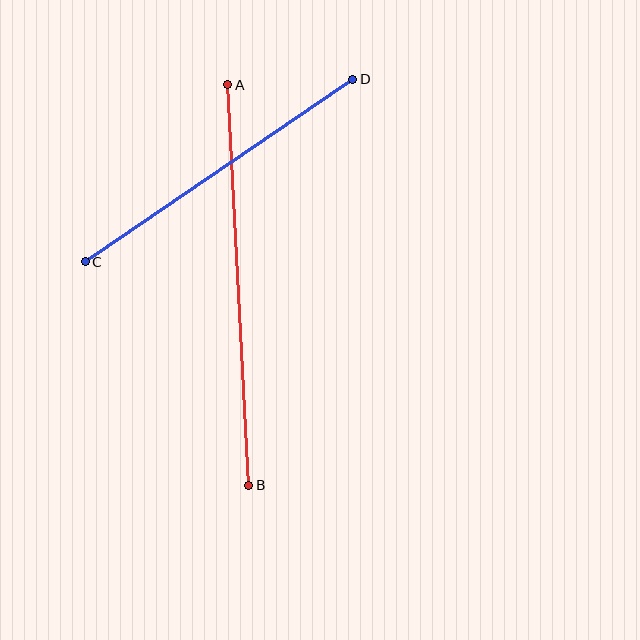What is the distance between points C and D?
The distance is approximately 324 pixels.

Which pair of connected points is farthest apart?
Points A and B are farthest apart.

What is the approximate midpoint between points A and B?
The midpoint is at approximately (238, 285) pixels.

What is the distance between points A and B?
The distance is approximately 401 pixels.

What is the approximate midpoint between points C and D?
The midpoint is at approximately (219, 170) pixels.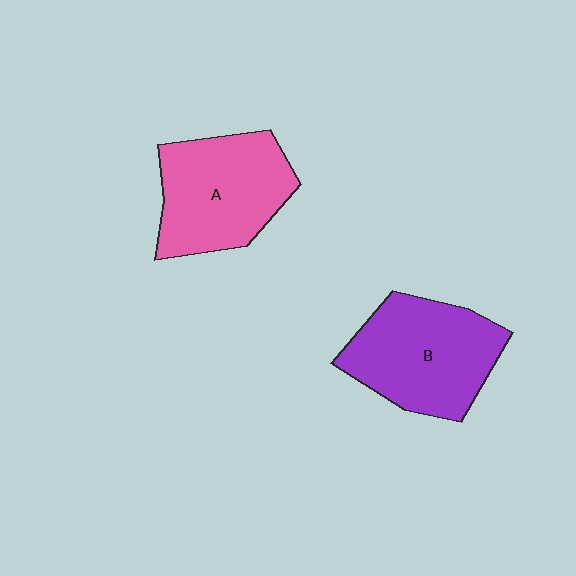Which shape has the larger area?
Shape B (purple).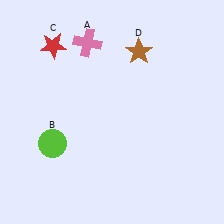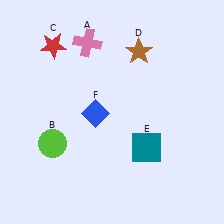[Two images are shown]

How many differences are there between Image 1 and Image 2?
There are 2 differences between the two images.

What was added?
A teal square (E), a blue diamond (F) were added in Image 2.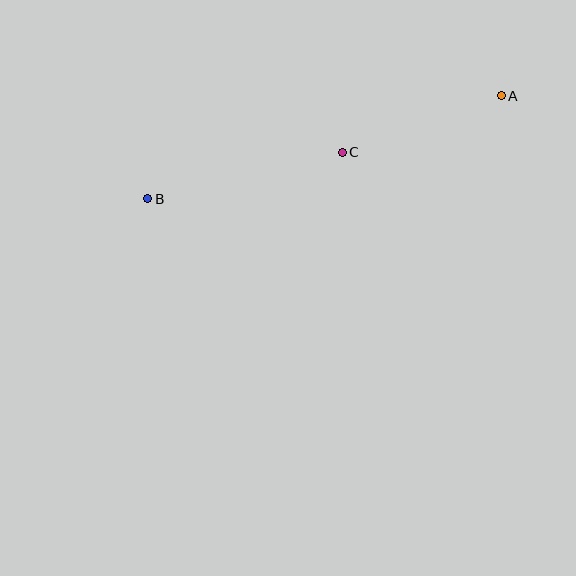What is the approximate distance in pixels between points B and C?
The distance between B and C is approximately 200 pixels.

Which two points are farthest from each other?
Points A and B are farthest from each other.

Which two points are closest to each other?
Points A and C are closest to each other.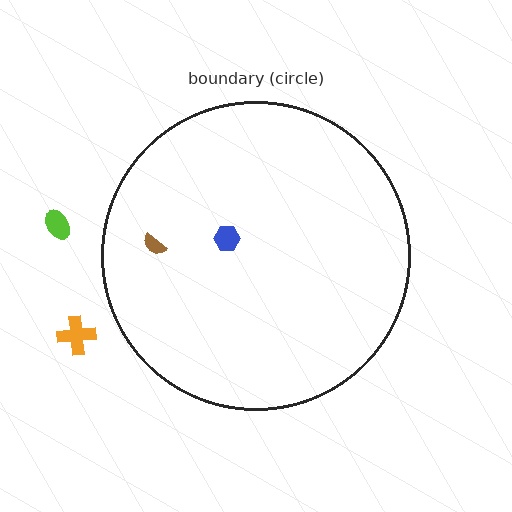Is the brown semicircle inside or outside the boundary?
Inside.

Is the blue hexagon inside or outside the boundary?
Inside.